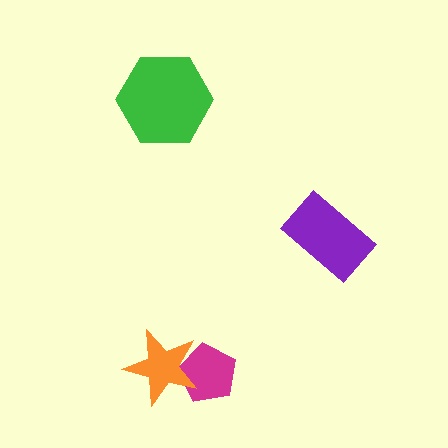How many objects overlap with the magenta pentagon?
1 object overlaps with the magenta pentagon.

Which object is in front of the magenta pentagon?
The orange star is in front of the magenta pentagon.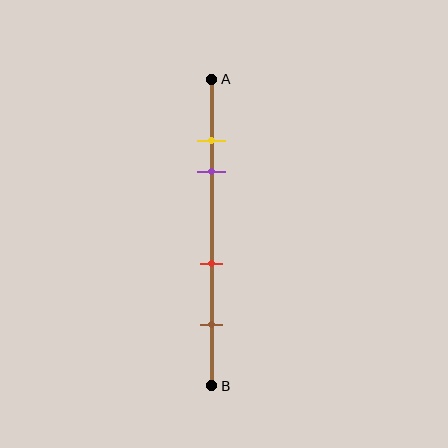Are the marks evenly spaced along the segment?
No, the marks are not evenly spaced.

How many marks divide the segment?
There are 4 marks dividing the segment.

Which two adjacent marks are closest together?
The yellow and purple marks are the closest adjacent pair.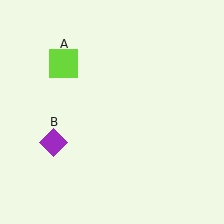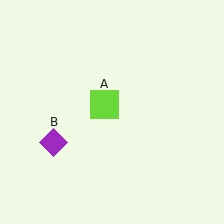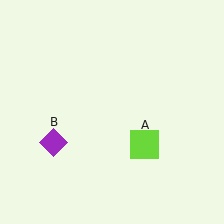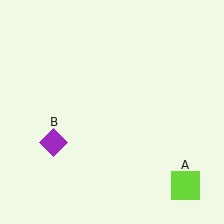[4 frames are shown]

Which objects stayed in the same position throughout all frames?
Purple diamond (object B) remained stationary.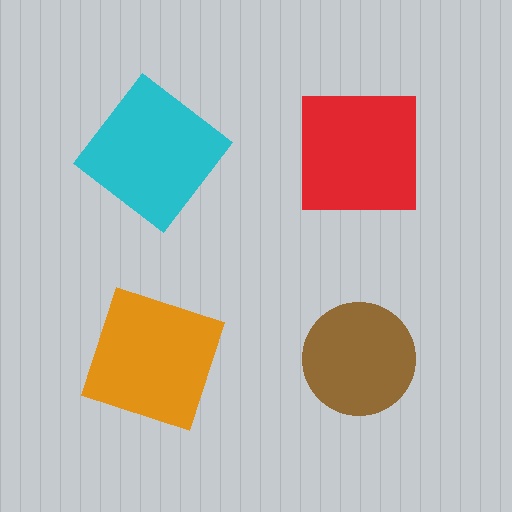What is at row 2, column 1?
An orange square.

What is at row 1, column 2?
A red square.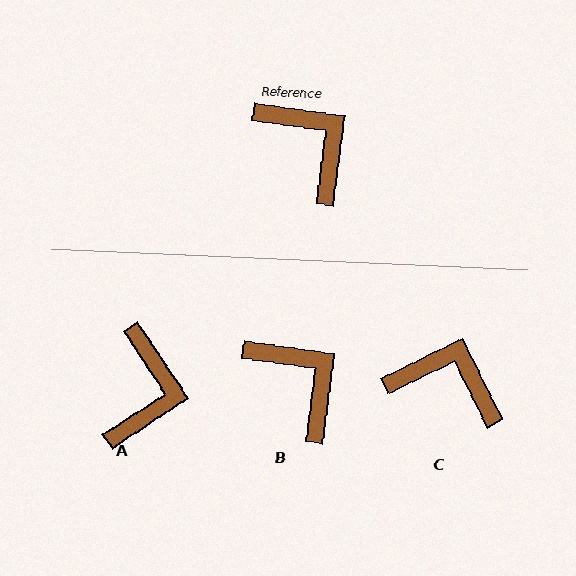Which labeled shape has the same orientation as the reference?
B.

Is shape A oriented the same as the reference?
No, it is off by about 49 degrees.